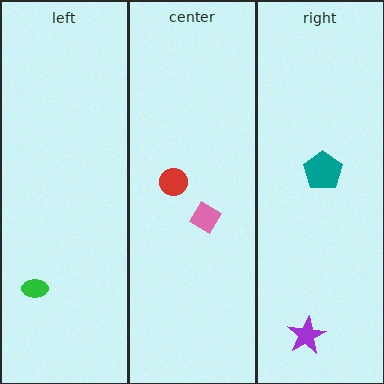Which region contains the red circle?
The center region.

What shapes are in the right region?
The purple star, the teal pentagon.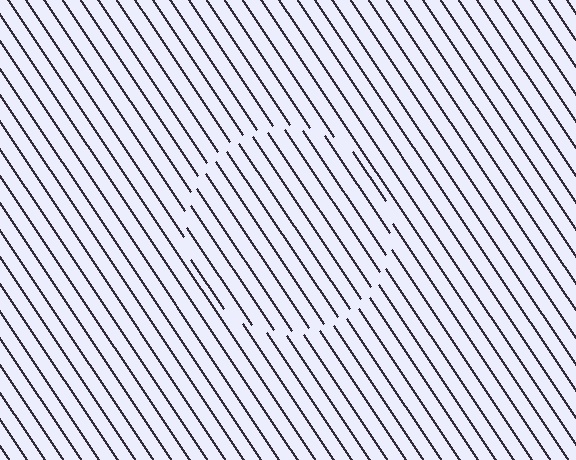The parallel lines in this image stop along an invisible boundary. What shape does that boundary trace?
An illusory circle. The interior of the shape contains the same grating, shifted by half a period — the contour is defined by the phase discontinuity where line-ends from the inner and outer gratings abut.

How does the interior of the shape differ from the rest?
The interior of the shape contains the same grating, shifted by half a period — the contour is defined by the phase discontinuity where line-ends from the inner and outer gratings abut.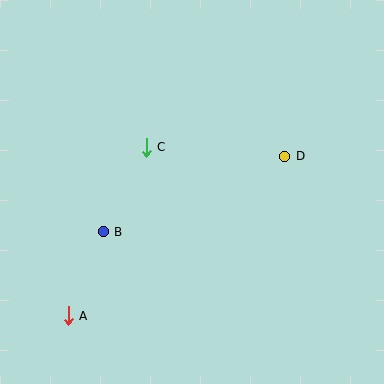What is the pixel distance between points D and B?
The distance between D and B is 196 pixels.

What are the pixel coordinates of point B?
Point B is at (103, 232).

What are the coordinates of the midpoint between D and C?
The midpoint between D and C is at (216, 152).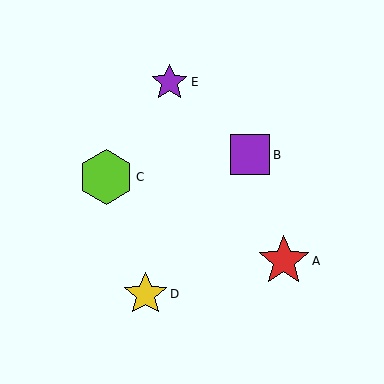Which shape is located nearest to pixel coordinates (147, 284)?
The yellow star (labeled D) at (145, 294) is nearest to that location.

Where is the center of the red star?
The center of the red star is at (284, 261).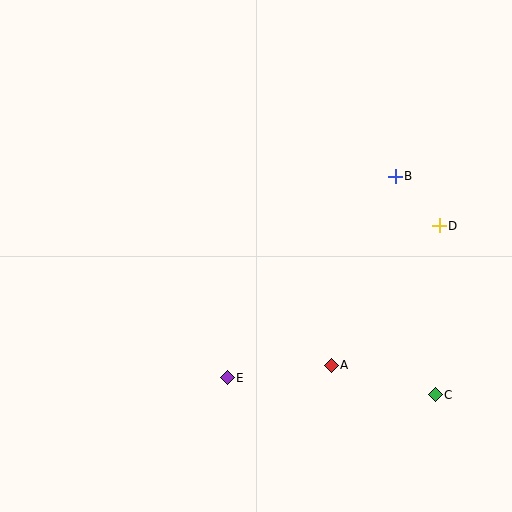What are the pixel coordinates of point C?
Point C is at (435, 395).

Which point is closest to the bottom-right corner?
Point C is closest to the bottom-right corner.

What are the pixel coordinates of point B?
Point B is at (395, 176).